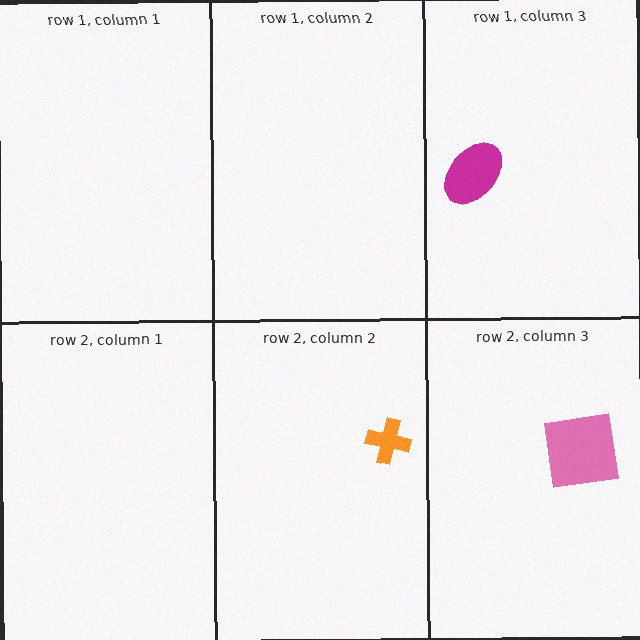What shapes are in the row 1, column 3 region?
The magenta ellipse.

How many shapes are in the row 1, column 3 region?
1.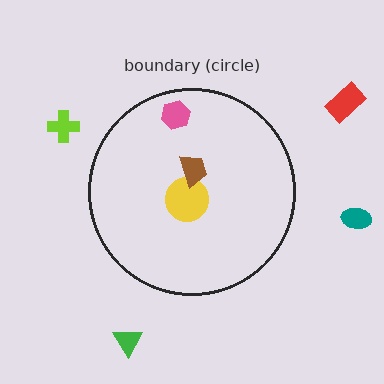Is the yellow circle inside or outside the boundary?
Inside.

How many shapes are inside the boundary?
3 inside, 4 outside.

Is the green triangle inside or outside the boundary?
Outside.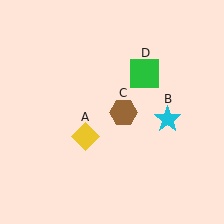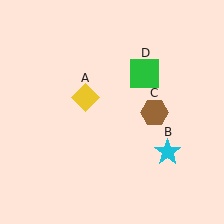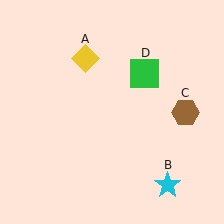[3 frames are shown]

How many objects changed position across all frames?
3 objects changed position: yellow diamond (object A), cyan star (object B), brown hexagon (object C).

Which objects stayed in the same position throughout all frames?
Green square (object D) remained stationary.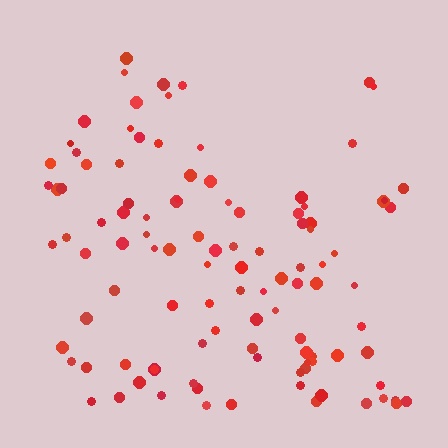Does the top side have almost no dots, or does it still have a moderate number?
Still a moderate number, just noticeably fewer than the bottom.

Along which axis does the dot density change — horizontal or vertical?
Vertical.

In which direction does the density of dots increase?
From top to bottom, with the bottom side densest.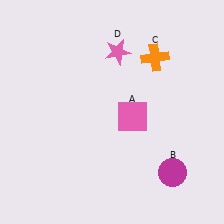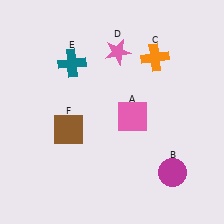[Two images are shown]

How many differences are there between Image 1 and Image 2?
There are 2 differences between the two images.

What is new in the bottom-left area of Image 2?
A brown square (F) was added in the bottom-left area of Image 2.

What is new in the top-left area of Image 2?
A teal cross (E) was added in the top-left area of Image 2.